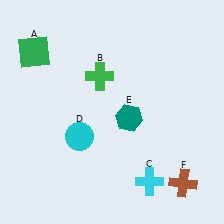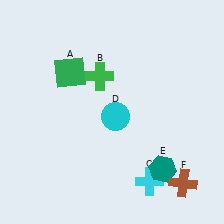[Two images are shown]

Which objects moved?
The objects that moved are: the green square (A), the cyan circle (D), the teal hexagon (E).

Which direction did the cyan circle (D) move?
The cyan circle (D) moved right.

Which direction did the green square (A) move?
The green square (A) moved right.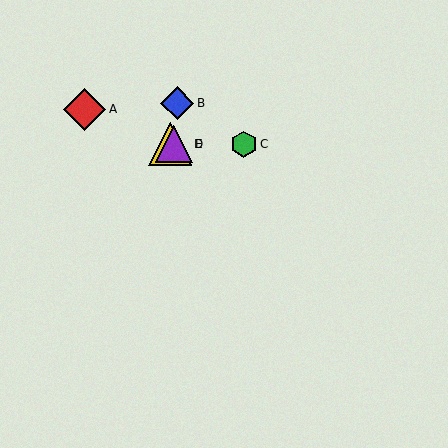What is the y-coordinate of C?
Object C is at y≈144.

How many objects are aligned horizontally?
3 objects (C, D, E) are aligned horizontally.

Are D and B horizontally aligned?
No, D is at y≈144 and B is at y≈103.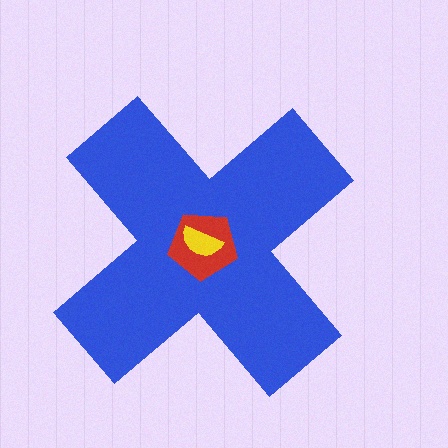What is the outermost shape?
The blue cross.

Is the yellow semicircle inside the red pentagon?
Yes.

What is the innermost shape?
The yellow semicircle.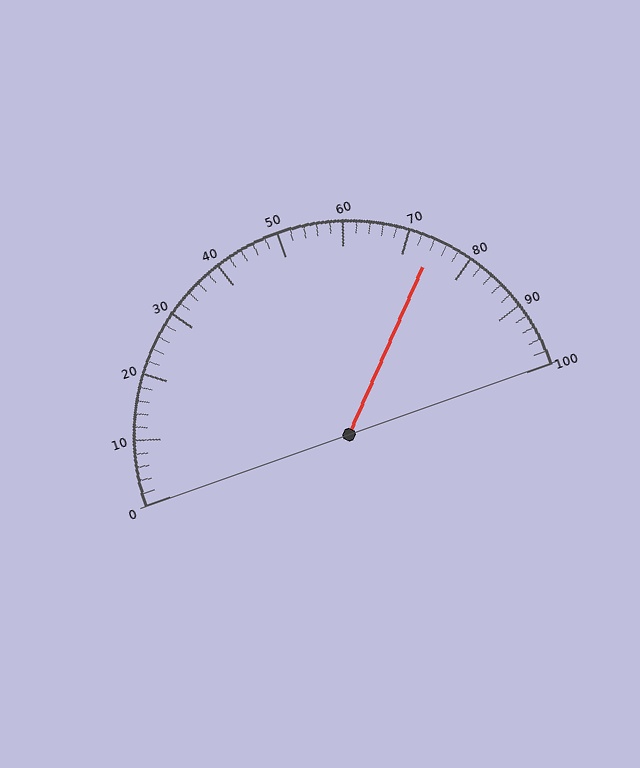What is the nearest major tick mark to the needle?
The nearest major tick mark is 70.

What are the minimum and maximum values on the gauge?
The gauge ranges from 0 to 100.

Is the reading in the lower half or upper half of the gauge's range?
The reading is in the upper half of the range (0 to 100).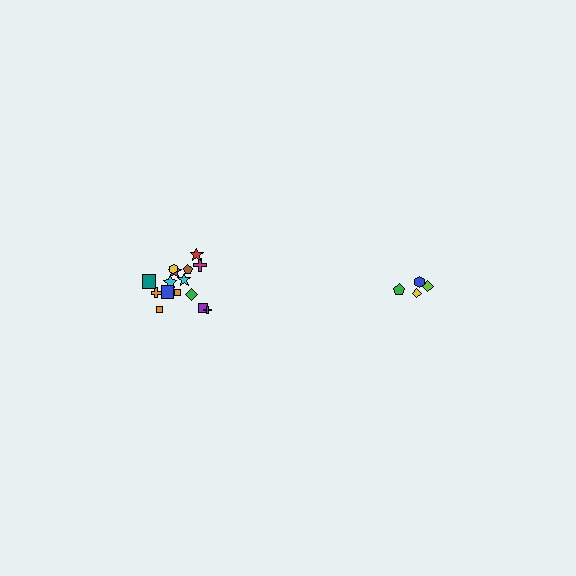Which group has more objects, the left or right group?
The left group.